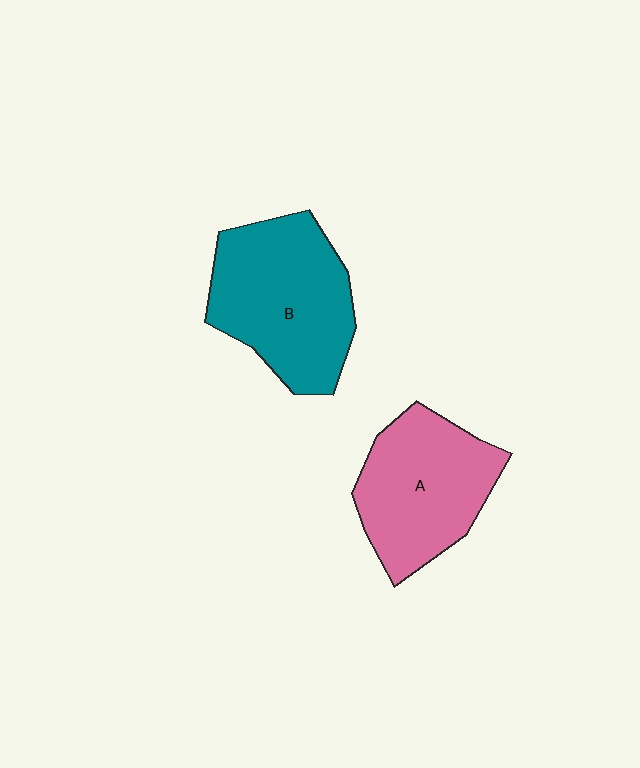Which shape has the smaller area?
Shape A (pink).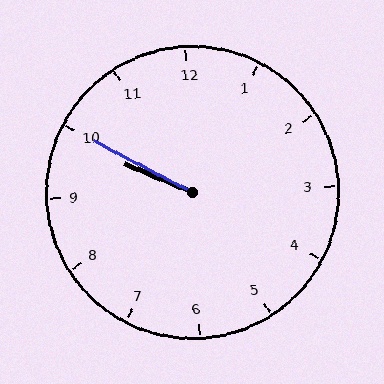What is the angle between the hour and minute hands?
Approximately 5 degrees.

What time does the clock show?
9:50.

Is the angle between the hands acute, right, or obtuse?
It is acute.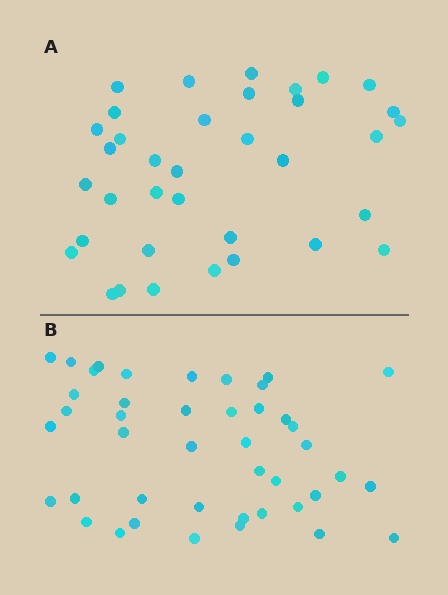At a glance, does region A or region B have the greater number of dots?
Region B (the bottom region) has more dots.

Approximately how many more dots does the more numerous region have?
Region B has roughly 8 or so more dots than region A.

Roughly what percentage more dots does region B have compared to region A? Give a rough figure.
About 20% more.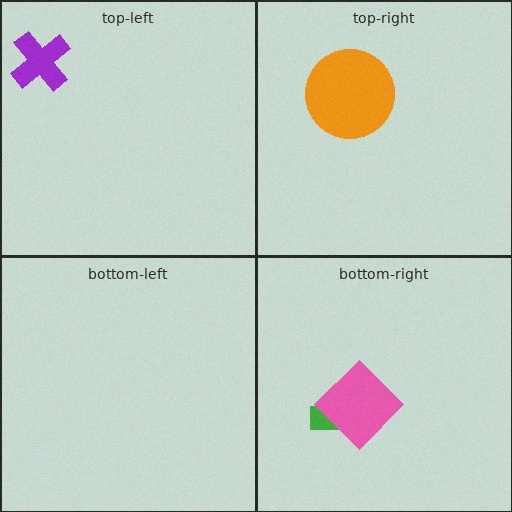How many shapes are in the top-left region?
1.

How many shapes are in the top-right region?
1.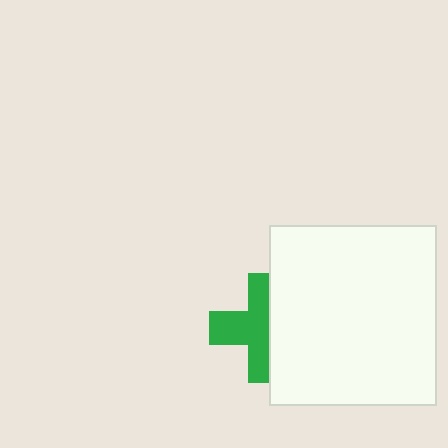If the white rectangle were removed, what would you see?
You would see the complete green cross.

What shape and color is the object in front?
The object in front is a white rectangle.